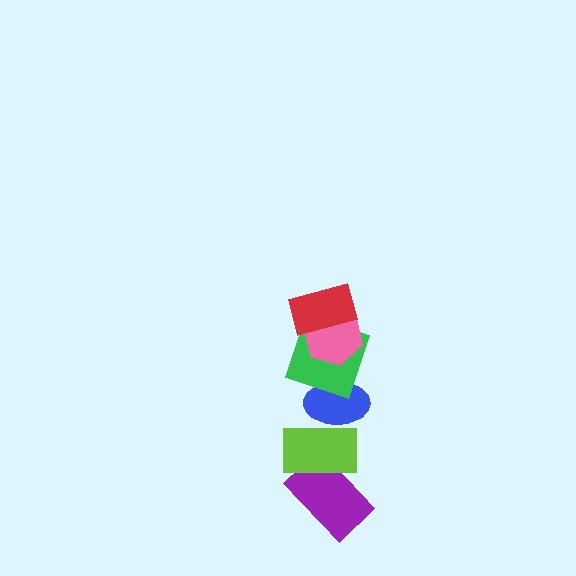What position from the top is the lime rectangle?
The lime rectangle is 5th from the top.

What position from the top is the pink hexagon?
The pink hexagon is 2nd from the top.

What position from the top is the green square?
The green square is 3rd from the top.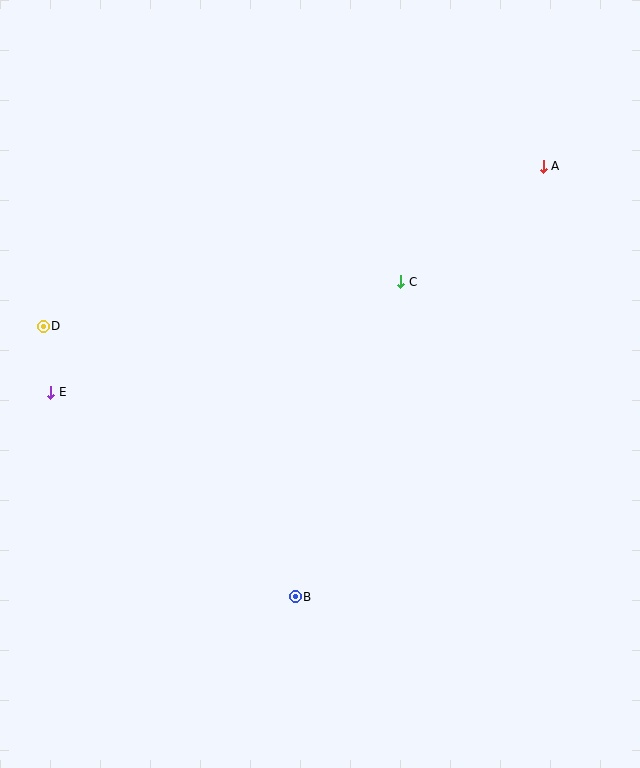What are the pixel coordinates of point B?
Point B is at (295, 597).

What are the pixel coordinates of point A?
Point A is at (543, 166).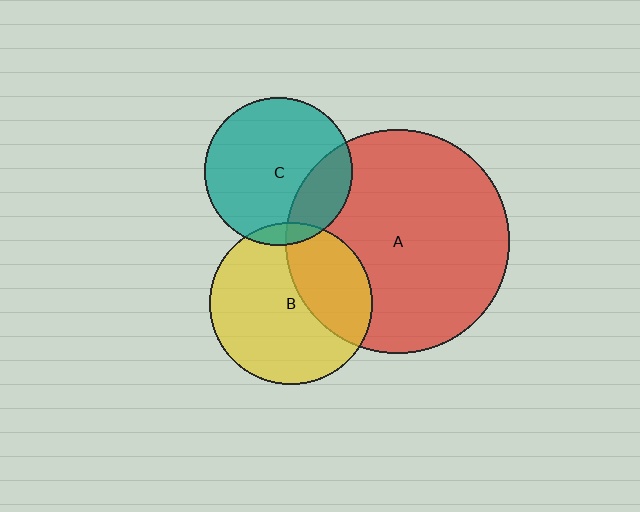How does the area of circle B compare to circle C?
Approximately 1.2 times.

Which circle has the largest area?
Circle A (red).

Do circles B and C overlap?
Yes.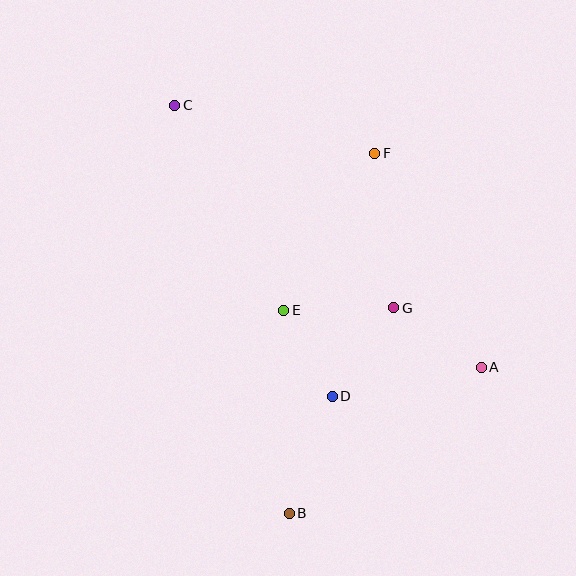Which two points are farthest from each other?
Points B and C are farthest from each other.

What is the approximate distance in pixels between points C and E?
The distance between C and E is approximately 232 pixels.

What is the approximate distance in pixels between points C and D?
The distance between C and D is approximately 331 pixels.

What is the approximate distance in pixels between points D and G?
The distance between D and G is approximately 108 pixels.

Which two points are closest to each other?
Points D and E are closest to each other.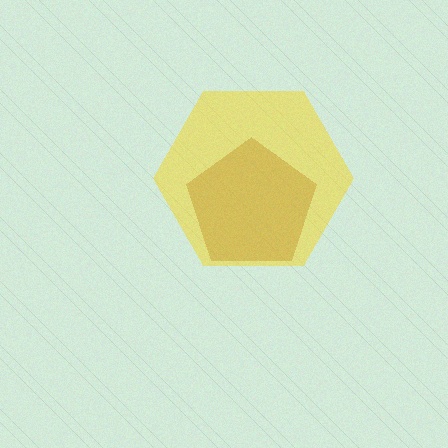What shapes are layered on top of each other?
The layered shapes are: a brown pentagon, a yellow hexagon.